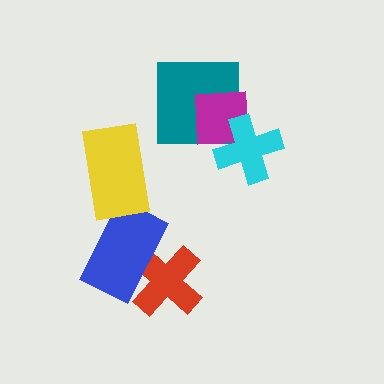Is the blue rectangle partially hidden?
Yes, it is partially covered by another shape.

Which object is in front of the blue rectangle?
The yellow rectangle is in front of the blue rectangle.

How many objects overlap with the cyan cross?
1 object overlaps with the cyan cross.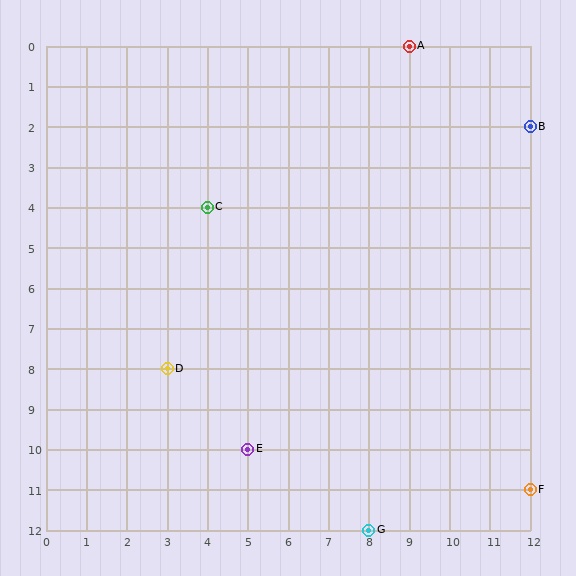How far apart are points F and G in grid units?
Points F and G are 4 columns and 1 row apart (about 4.1 grid units diagonally).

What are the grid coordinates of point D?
Point D is at grid coordinates (3, 8).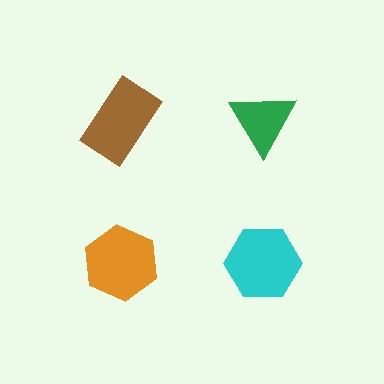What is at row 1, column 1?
A brown rectangle.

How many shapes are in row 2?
2 shapes.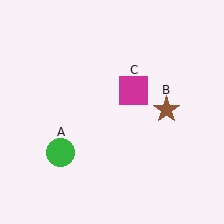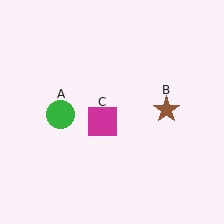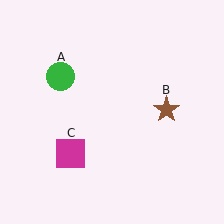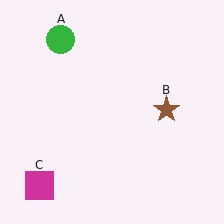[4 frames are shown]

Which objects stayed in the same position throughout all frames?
Brown star (object B) remained stationary.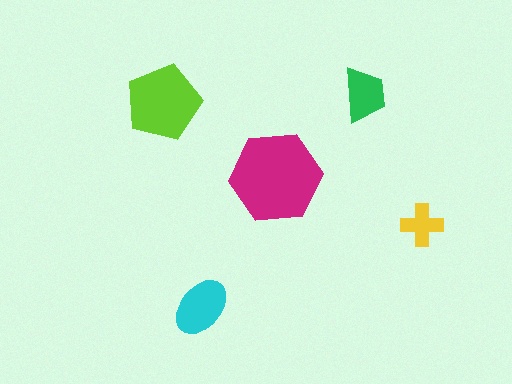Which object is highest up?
The green trapezoid is topmost.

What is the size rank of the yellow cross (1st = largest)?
5th.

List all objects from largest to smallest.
The magenta hexagon, the lime pentagon, the cyan ellipse, the green trapezoid, the yellow cross.